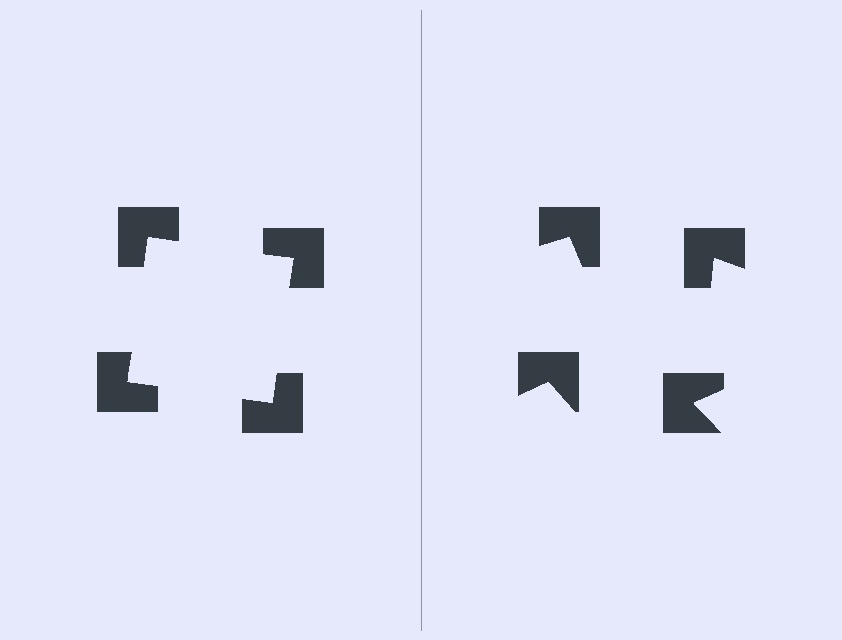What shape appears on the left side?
An illusory square.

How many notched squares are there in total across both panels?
8 — 4 on each side.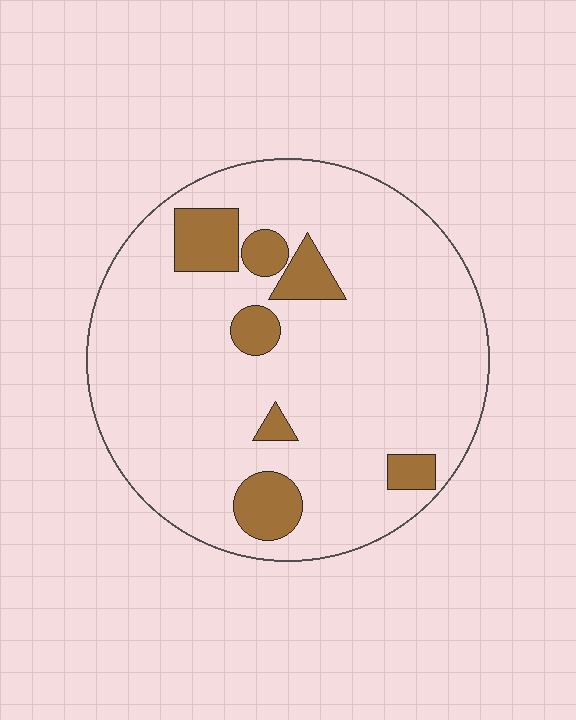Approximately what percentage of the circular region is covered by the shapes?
Approximately 15%.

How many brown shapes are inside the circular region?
7.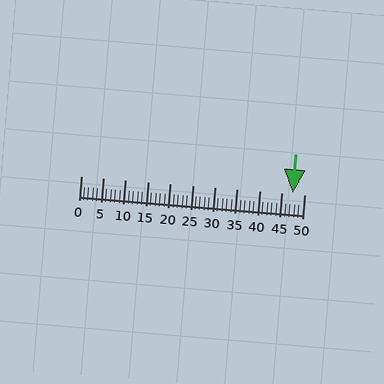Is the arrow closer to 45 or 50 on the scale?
The arrow is closer to 45.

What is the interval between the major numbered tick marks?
The major tick marks are spaced 5 units apart.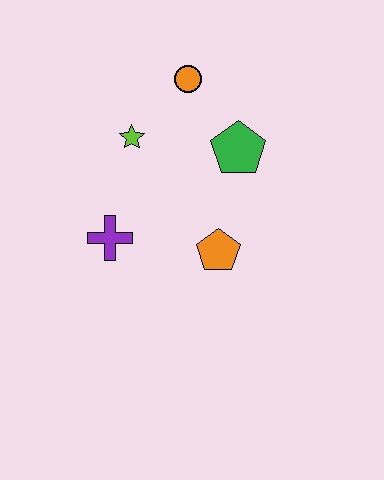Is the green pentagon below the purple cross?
No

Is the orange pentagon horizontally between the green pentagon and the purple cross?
Yes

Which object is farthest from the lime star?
The orange pentagon is farthest from the lime star.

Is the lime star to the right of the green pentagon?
No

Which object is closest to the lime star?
The orange circle is closest to the lime star.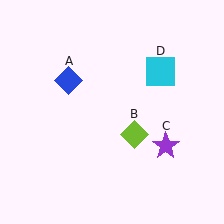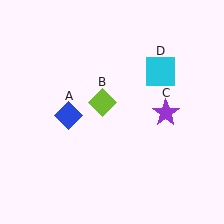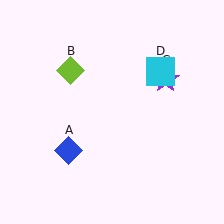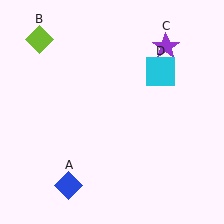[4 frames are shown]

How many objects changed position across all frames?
3 objects changed position: blue diamond (object A), lime diamond (object B), purple star (object C).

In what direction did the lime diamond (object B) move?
The lime diamond (object B) moved up and to the left.